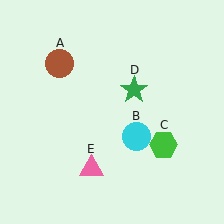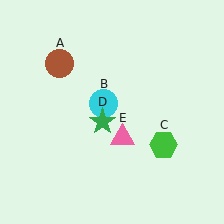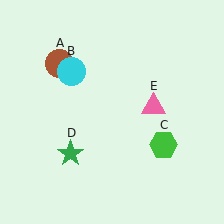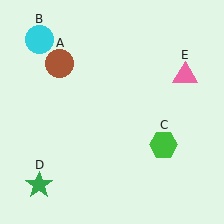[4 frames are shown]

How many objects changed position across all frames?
3 objects changed position: cyan circle (object B), green star (object D), pink triangle (object E).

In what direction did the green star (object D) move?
The green star (object D) moved down and to the left.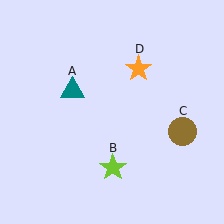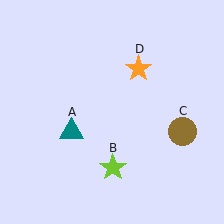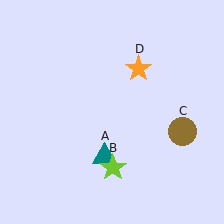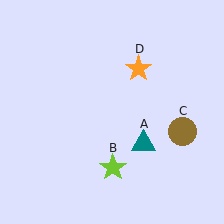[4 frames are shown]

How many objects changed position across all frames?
1 object changed position: teal triangle (object A).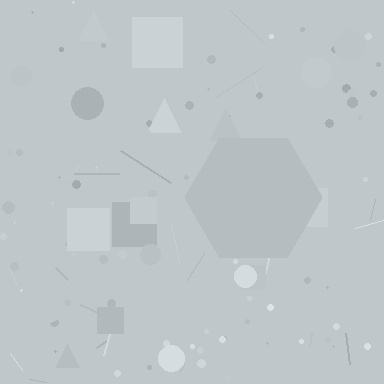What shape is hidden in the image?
A hexagon is hidden in the image.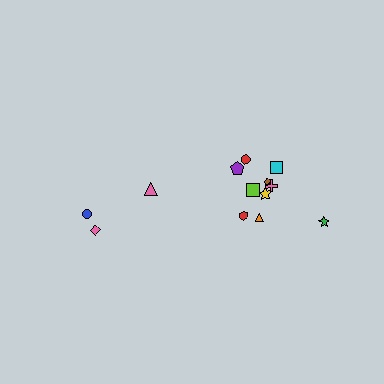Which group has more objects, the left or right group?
The right group.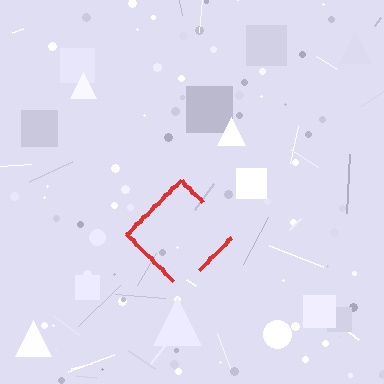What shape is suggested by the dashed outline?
The dashed outline suggests a diamond.